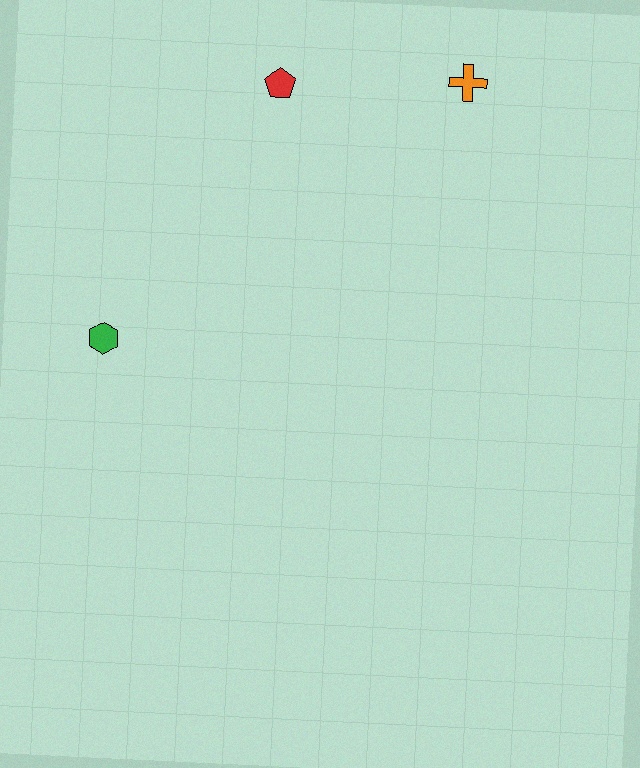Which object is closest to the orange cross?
The red pentagon is closest to the orange cross.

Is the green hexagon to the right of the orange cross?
No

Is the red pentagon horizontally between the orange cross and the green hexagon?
Yes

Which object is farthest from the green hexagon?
The orange cross is farthest from the green hexagon.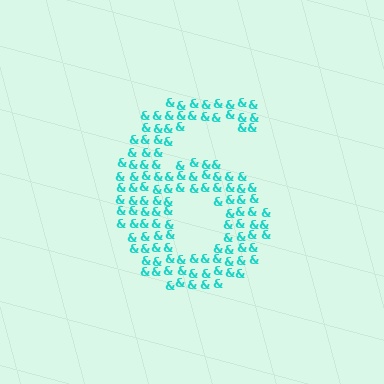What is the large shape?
The large shape is the digit 6.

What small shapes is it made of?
It is made of small ampersands.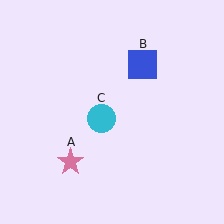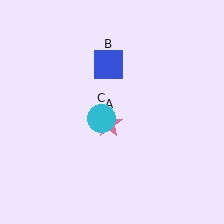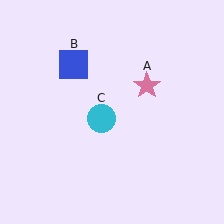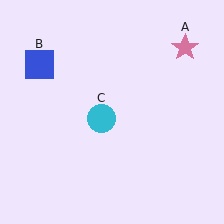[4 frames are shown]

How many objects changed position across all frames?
2 objects changed position: pink star (object A), blue square (object B).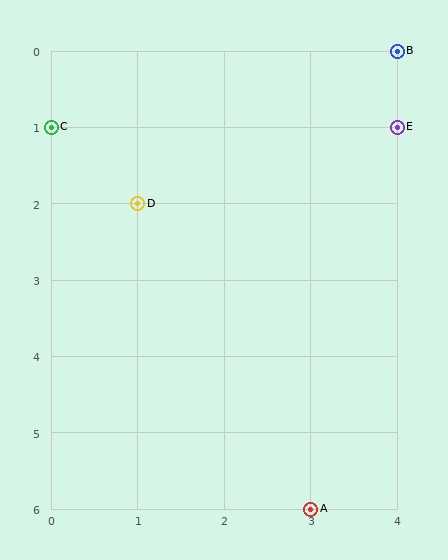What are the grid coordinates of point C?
Point C is at grid coordinates (0, 1).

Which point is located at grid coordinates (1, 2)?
Point D is at (1, 2).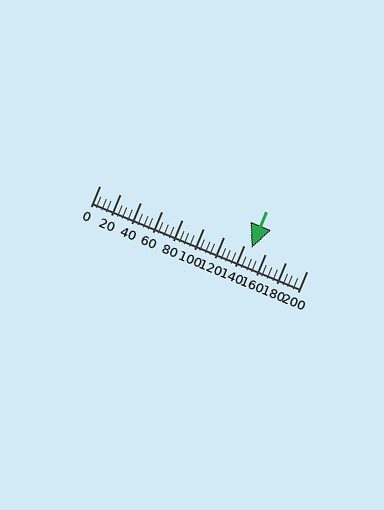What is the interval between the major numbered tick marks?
The major tick marks are spaced 20 units apart.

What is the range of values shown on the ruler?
The ruler shows values from 0 to 200.